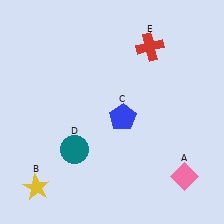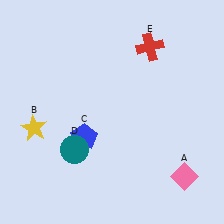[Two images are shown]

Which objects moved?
The objects that moved are: the yellow star (B), the blue pentagon (C).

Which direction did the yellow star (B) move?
The yellow star (B) moved up.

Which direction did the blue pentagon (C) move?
The blue pentagon (C) moved left.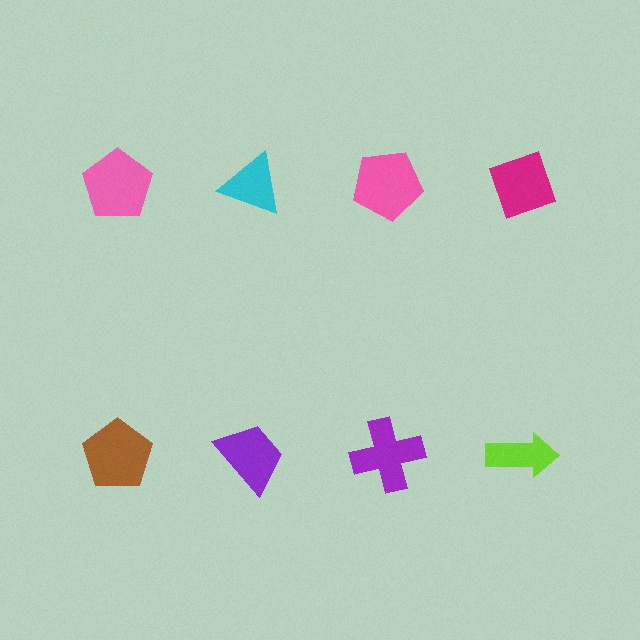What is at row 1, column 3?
A pink pentagon.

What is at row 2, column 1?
A brown pentagon.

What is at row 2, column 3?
A purple cross.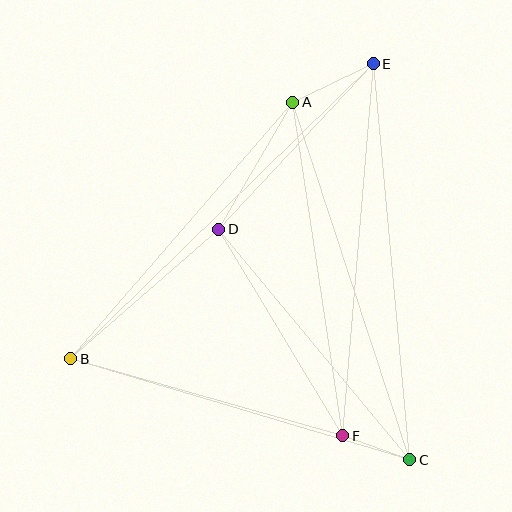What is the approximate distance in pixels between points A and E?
The distance between A and E is approximately 89 pixels.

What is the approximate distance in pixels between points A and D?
The distance between A and D is approximately 147 pixels.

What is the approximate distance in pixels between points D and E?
The distance between D and E is approximately 226 pixels.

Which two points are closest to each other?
Points C and F are closest to each other.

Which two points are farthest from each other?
Points B and E are farthest from each other.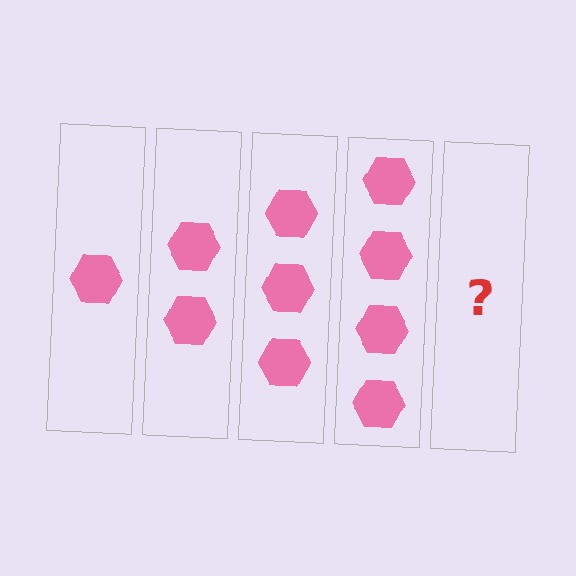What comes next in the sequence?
The next element should be 5 hexagons.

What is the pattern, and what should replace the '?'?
The pattern is that each step adds one more hexagon. The '?' should be 5 hexagons.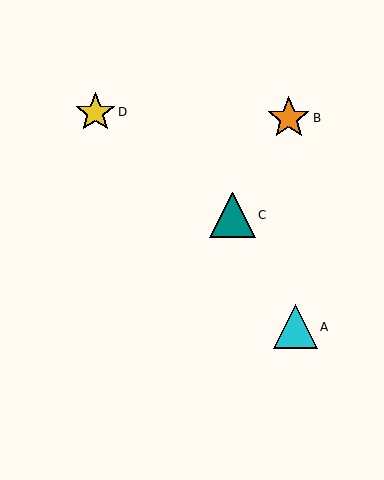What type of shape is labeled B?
Shape B is an orange star.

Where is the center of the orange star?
The center of the orange star is at (289, 118).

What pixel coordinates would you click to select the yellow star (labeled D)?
Click at (95, 112) to select the yellow star D.